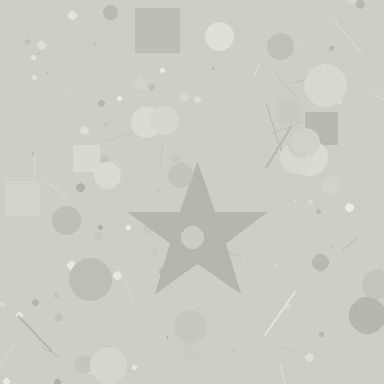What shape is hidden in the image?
A star is hidden in the image.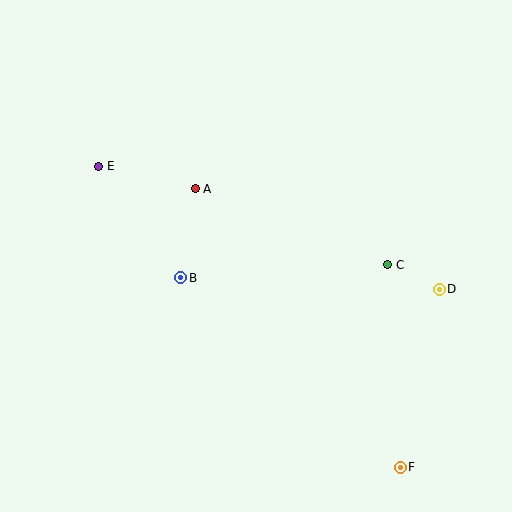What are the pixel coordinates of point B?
Point B is at (181, 278).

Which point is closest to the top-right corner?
Point C is closest to the top-right corner.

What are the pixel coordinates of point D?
Point D is at (439, 289).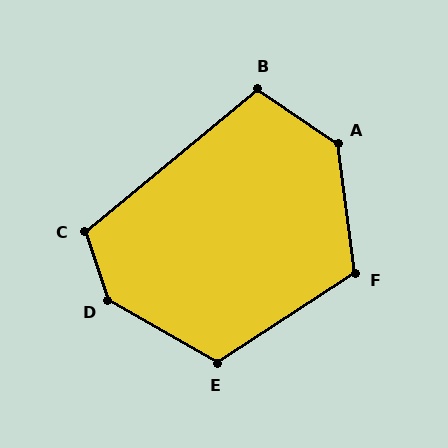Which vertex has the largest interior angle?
D, at approximately 138 degrees.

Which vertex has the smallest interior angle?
B, at approximately 106 degrees.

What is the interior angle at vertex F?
Approximately 116 degrees (obtuse).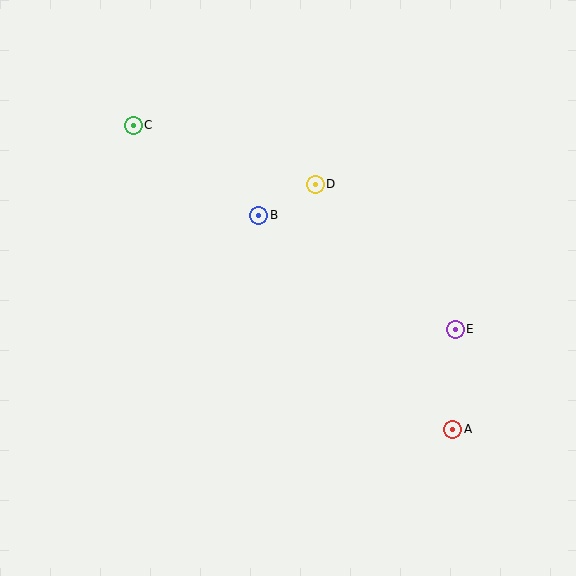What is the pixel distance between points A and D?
The distance between A and D is 281 pixels.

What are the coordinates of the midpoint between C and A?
The midpoint between C and A is at (293, 277).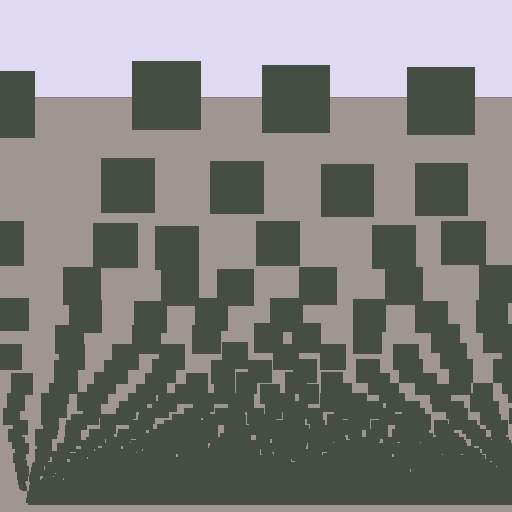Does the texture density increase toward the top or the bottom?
Density increases toward the bottom.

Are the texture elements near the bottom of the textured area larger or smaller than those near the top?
Smaller. The gradient is inverted — elements near the bottom are smaller and denser.